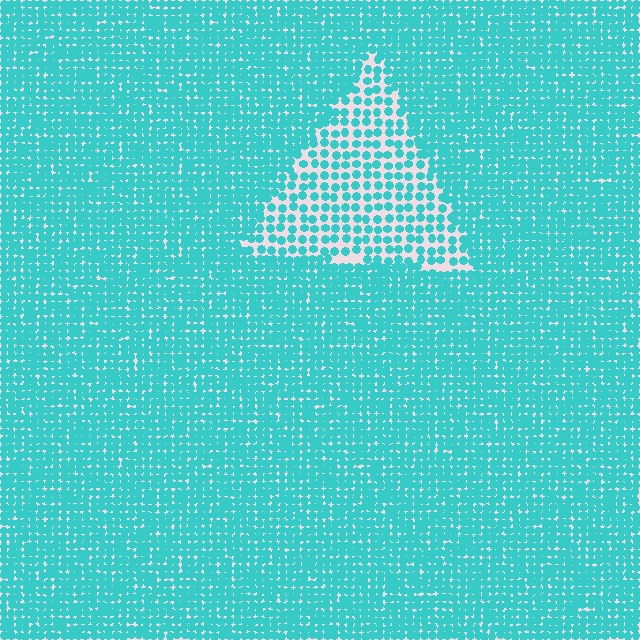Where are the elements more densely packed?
The elements are more densely packed outside the triangle boundary.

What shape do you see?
I see a triangle.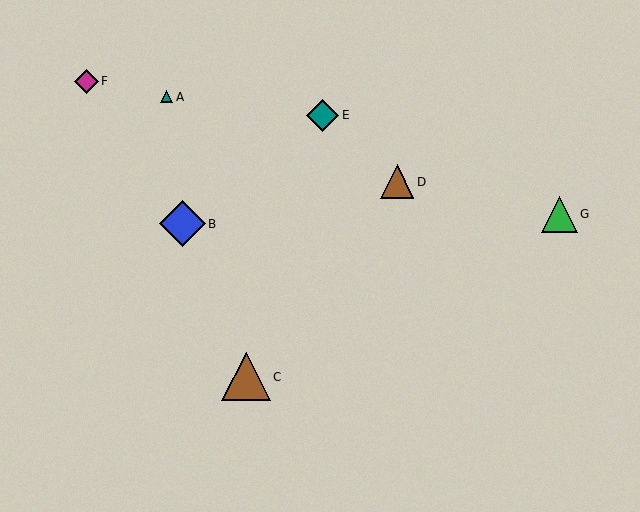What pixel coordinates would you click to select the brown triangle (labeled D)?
Click at (397, 182) to select the brown triangle D.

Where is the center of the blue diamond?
The center of the blue diamond is at (182, 224).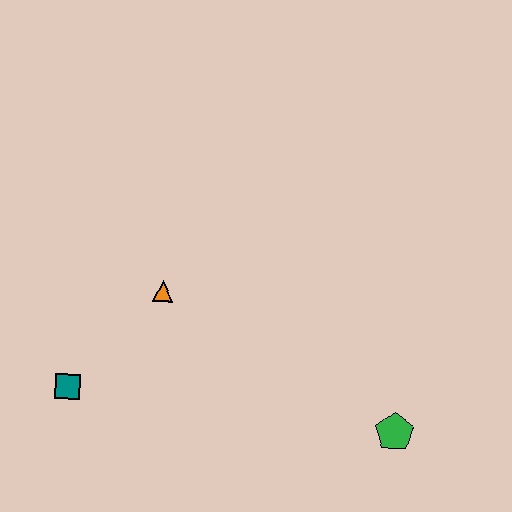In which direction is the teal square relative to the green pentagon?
The teal square is to the left of the green pentagon.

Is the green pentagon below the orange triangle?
Yes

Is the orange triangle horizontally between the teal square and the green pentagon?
Yes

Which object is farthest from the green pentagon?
The teal square is farthest from the green pentagon.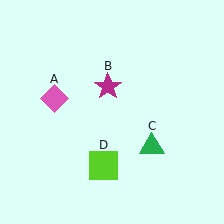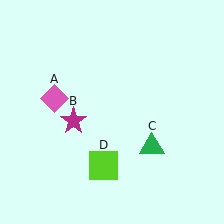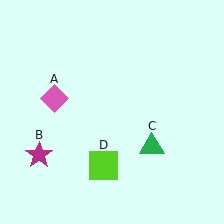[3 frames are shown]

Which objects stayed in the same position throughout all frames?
Pink diamond (object A) and green triangle (object C) and lime square (object D) remained stationary.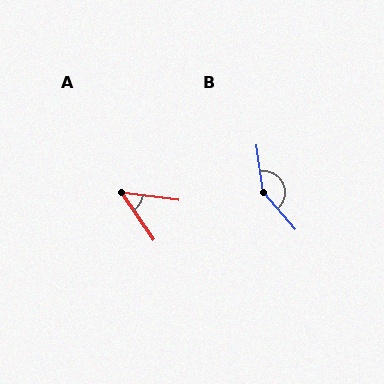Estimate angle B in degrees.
Approximately 147 degrees.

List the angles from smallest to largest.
A (49°), B (147°).